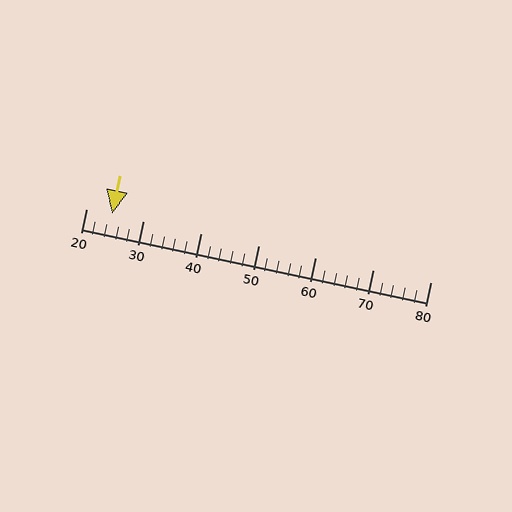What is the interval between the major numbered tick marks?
The major tick marks are spaced 10 units apart.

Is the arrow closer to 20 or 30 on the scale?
The arrow is closer to 20.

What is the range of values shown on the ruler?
The ruler shows values from 20 to 80.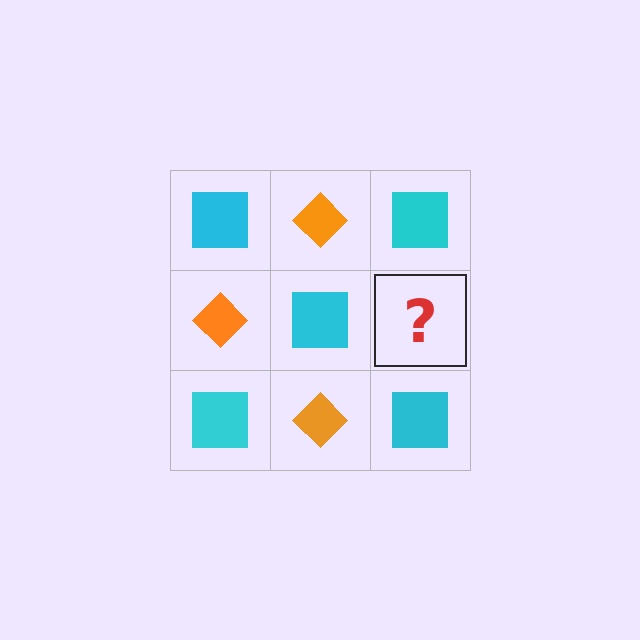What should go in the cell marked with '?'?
The missing cell should contain an orange diamond.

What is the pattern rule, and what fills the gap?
The rule is that it alternates cyan square and orange diamond in a checkerboard pattern. The gap should be filled with an orange diamond.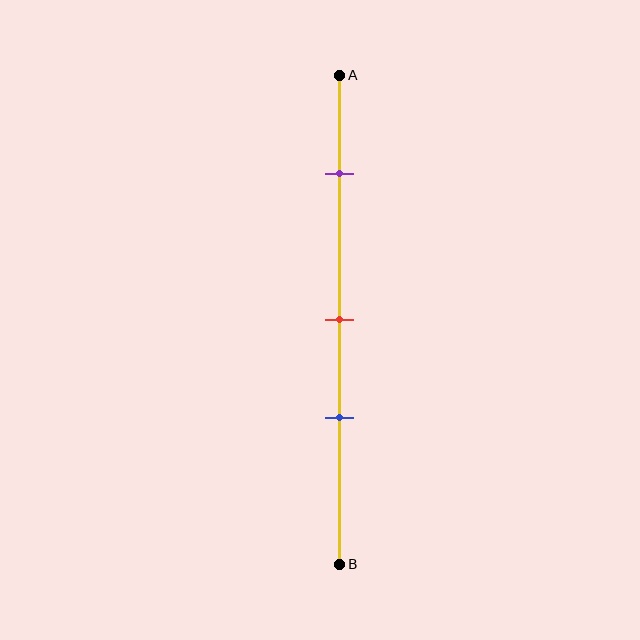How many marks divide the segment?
There are 3 marks dividing the segment.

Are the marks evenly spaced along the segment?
No, the marks are not evenly spaced.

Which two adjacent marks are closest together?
The red and blue marks are the closest adjacent pair.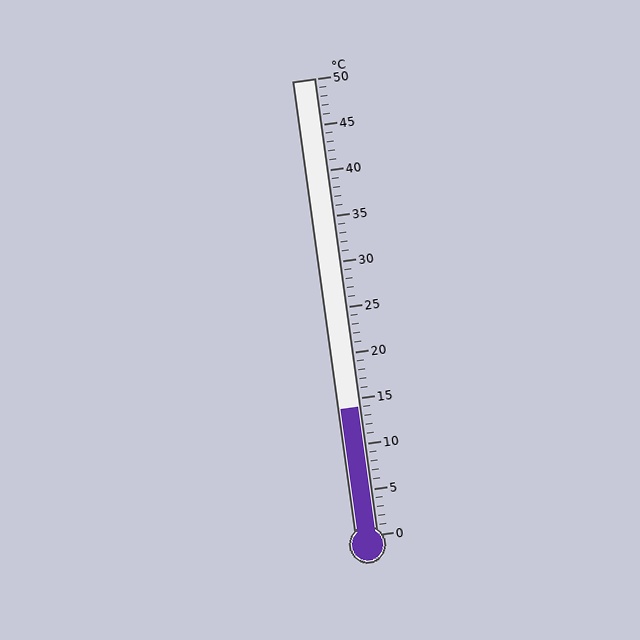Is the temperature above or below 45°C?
The temperature is below 45°C.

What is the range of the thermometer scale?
The thermometer scale ranges from 0°C to 50°C.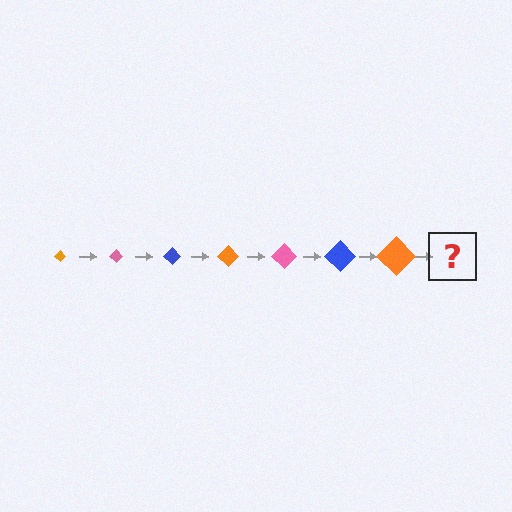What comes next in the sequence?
The next element should be a pink diamond, larger than the previous one.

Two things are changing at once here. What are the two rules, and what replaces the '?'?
The two rules are that the diamond grows larger each step and the color cycles through orange, pink, and blue. The '?' should be a pink diamond, larger than the previous one.